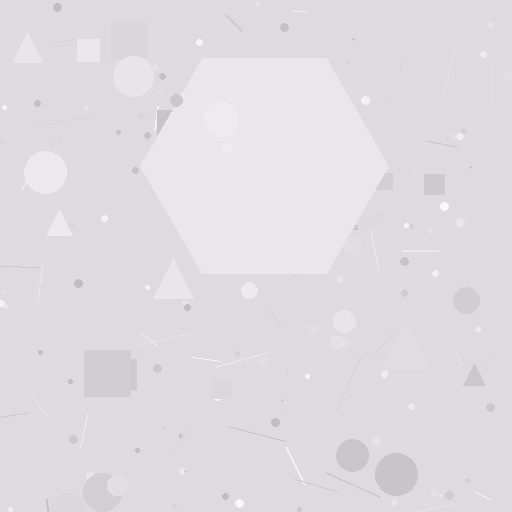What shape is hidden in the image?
A hexagon is hidden in the image.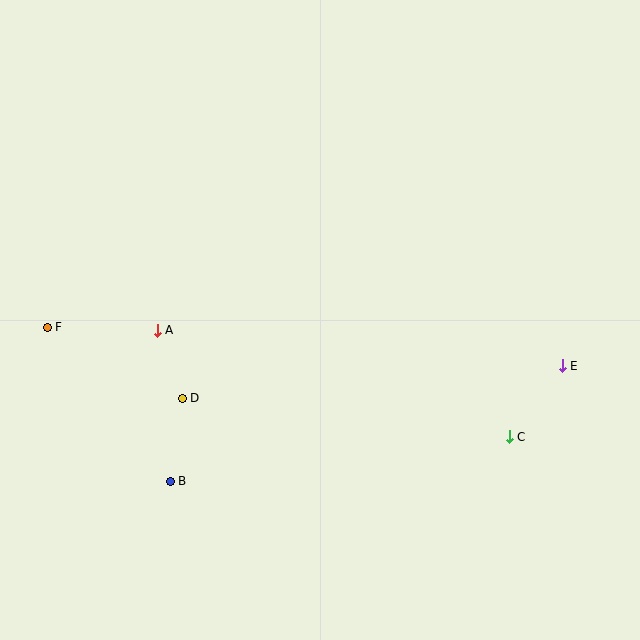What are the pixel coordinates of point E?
Point E is at (562, 366).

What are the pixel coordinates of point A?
Point A is at (157, 330).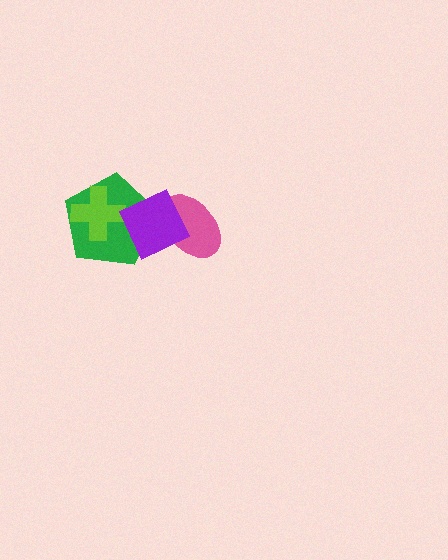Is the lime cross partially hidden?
Yes, it is partially covered by another shape.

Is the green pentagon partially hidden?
Yes, it is partially covered by another shape.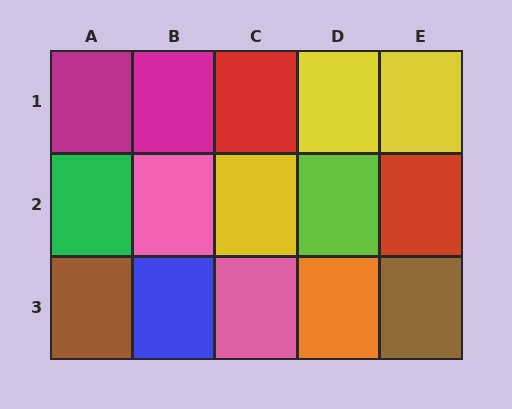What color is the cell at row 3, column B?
Blue.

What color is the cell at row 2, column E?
Red.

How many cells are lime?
1 cell is lime.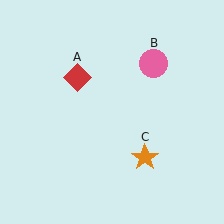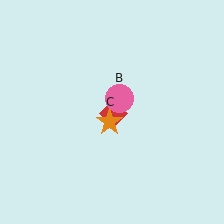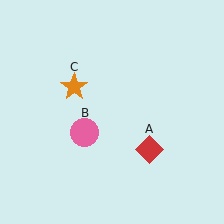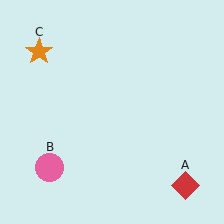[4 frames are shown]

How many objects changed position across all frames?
3 objects changed position: red diamond (object A), pink circle (object B), orange star (object C).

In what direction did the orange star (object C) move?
The orange star (object C) moved up and to the left.